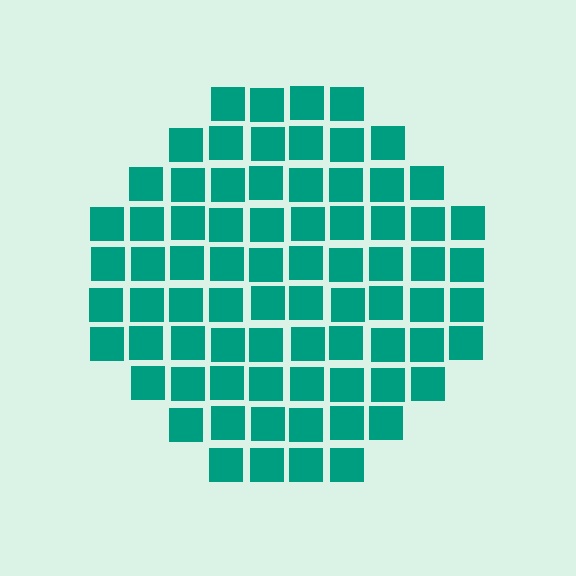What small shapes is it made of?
It is made of small squares.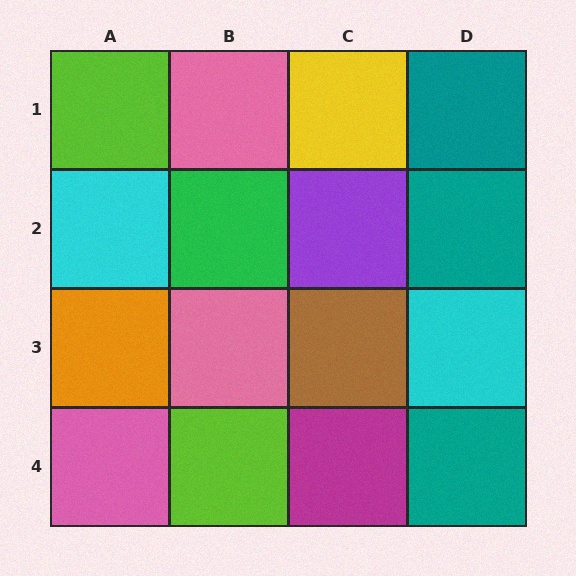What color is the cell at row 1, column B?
Pink.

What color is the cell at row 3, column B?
Pink.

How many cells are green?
1 cell is green.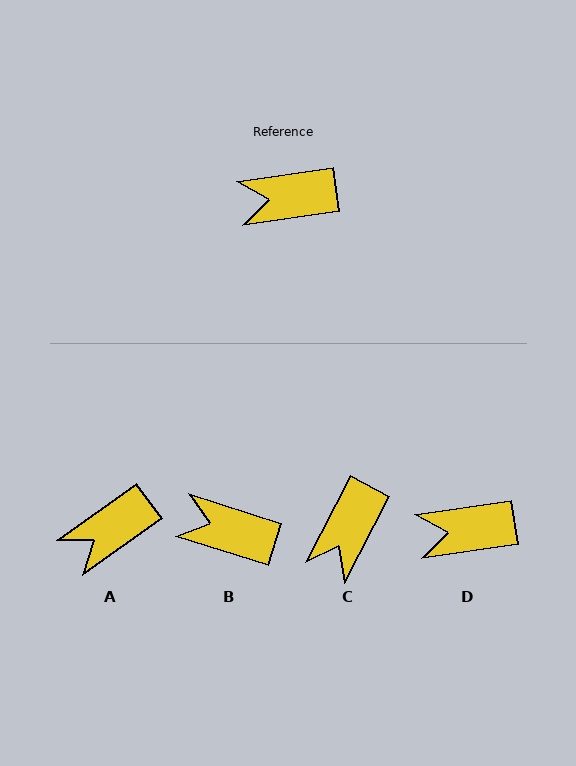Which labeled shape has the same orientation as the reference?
D.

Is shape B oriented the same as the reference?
No, it is off by about 26 degrees.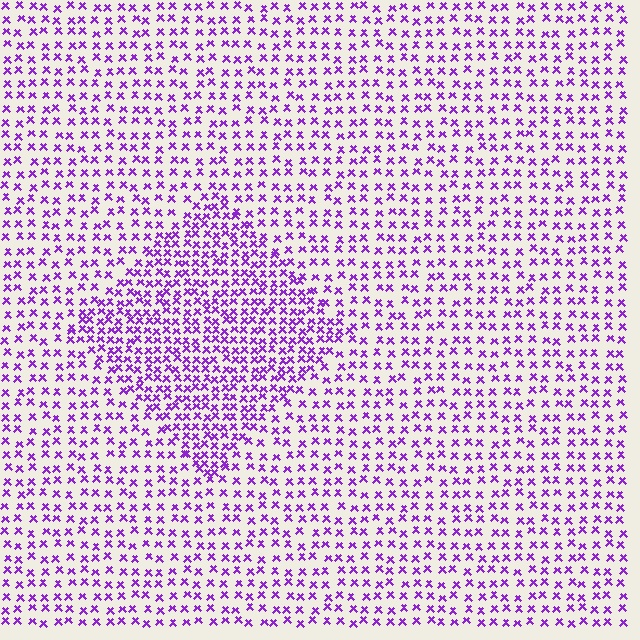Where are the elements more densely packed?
The elements are more densely packed inside the diamond boundary.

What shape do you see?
I see a diamond.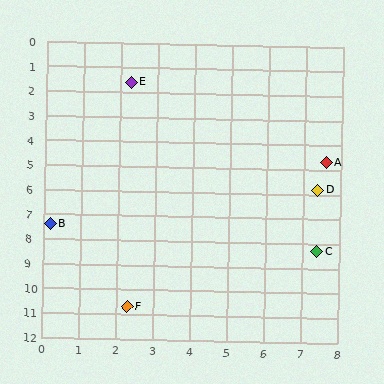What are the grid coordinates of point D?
Point D is at approximately (7.4, 5.8).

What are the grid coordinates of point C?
Point C is at approximately (7.4, 8.3).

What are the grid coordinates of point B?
Point B is at approximately (0.2, 7.4).